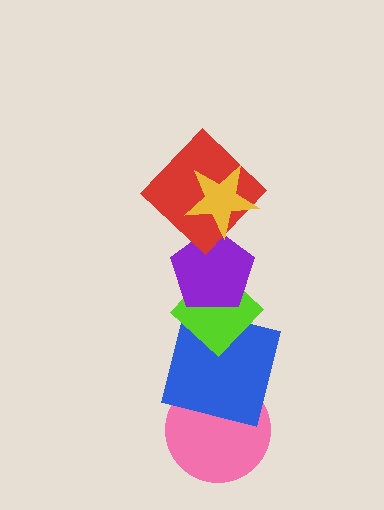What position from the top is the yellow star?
The yellow star is 1st from the top.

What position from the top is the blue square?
The blue square is 5th from the top.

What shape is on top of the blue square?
The lime diamond is on top of the blue square.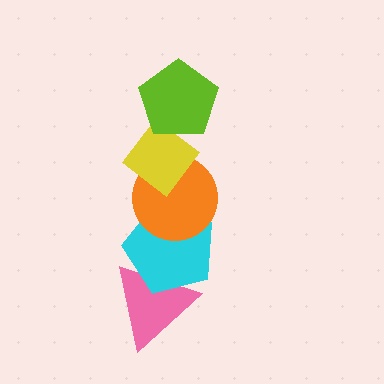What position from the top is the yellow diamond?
The yellow diamond is 2nd from the top.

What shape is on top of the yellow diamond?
The lime pentagon is on top of the yellow diamond.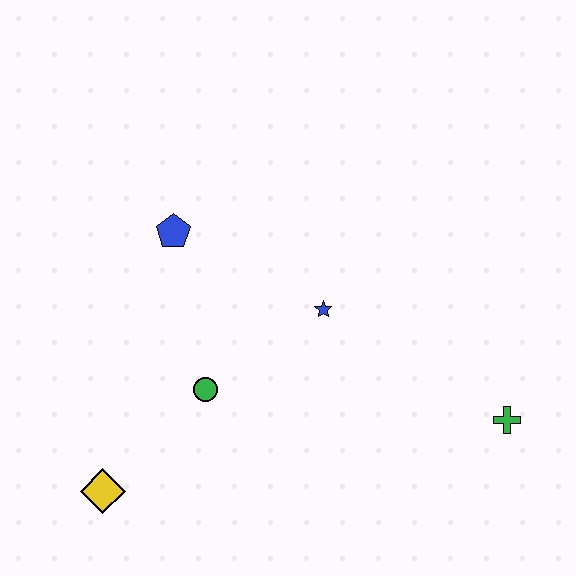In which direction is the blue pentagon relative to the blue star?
The blue pentagon is to the left of the blue star.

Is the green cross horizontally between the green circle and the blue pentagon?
No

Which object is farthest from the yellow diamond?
The green cross is farthest from the yellow diamond.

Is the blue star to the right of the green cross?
No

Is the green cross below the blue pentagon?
Yes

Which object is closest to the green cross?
The blue star is closest to the green cross.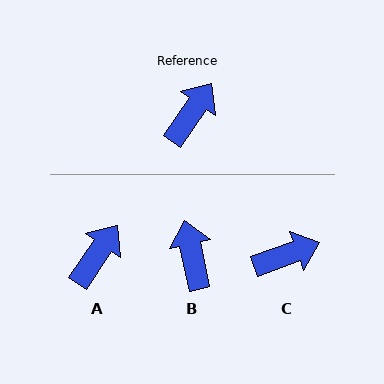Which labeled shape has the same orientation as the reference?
A.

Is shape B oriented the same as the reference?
No, it is off by about 47 degrees.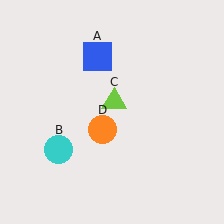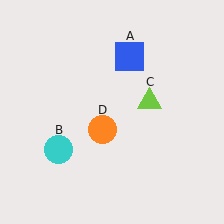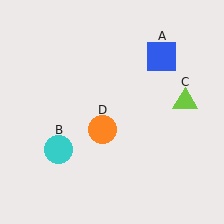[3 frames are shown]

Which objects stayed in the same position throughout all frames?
Cyan circle (object B) and orange circle (object D) remained stationary.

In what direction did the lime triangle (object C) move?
The lime triangle (object C) moved right.